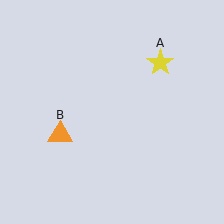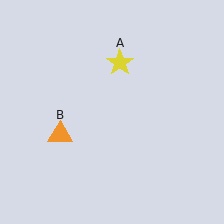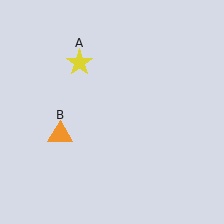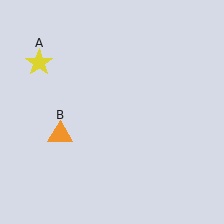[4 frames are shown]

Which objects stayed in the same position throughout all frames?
Orange triangle (object B) remained stationary.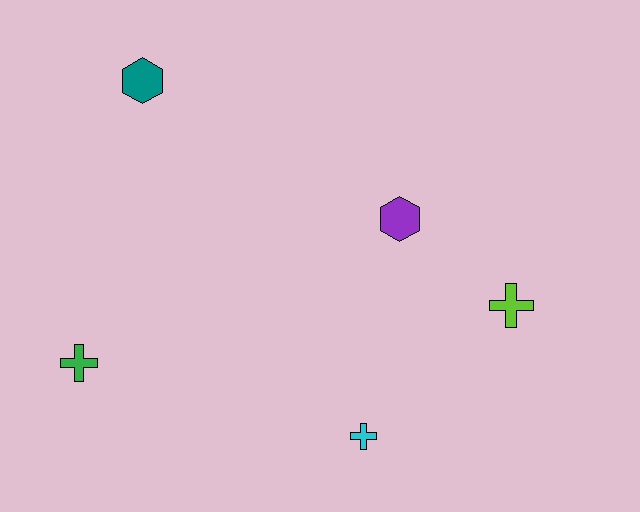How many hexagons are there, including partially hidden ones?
There are 2 hexagons.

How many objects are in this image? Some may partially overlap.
There are 5 objects.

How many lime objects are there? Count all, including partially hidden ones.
There is 1 lime object.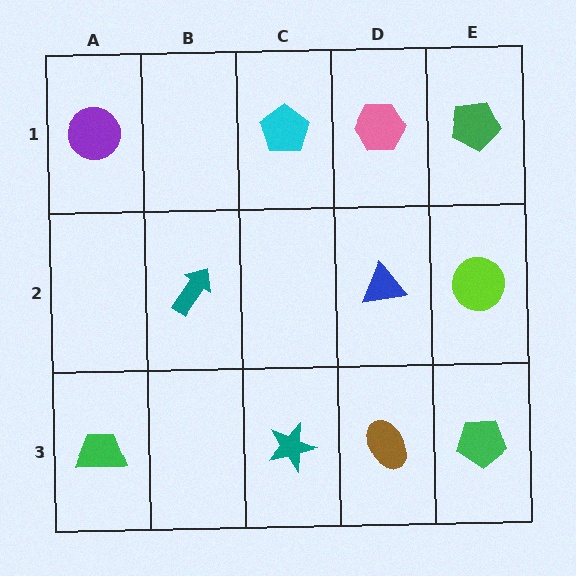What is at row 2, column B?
A teal arrow.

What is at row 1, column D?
A pink hexagon.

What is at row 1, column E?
A green pentagon.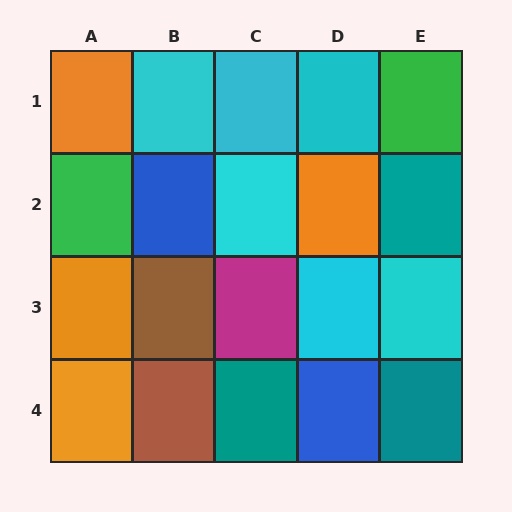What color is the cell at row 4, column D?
Blue.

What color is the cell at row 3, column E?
Cyan.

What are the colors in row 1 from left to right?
Orange, cyan, cyan, cyan, green.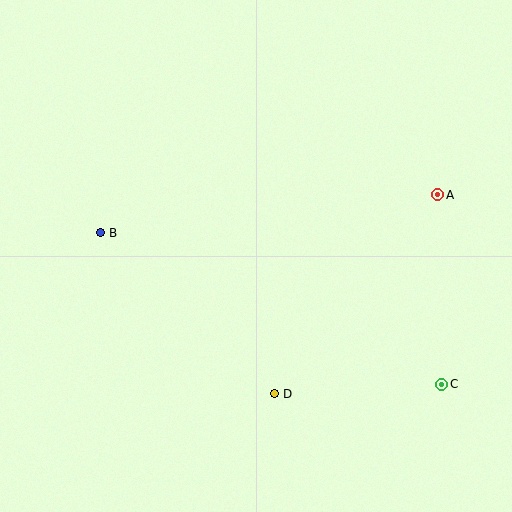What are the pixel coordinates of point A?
Point A is at (438, 195).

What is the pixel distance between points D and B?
The distance between D and B is 237 pixels.